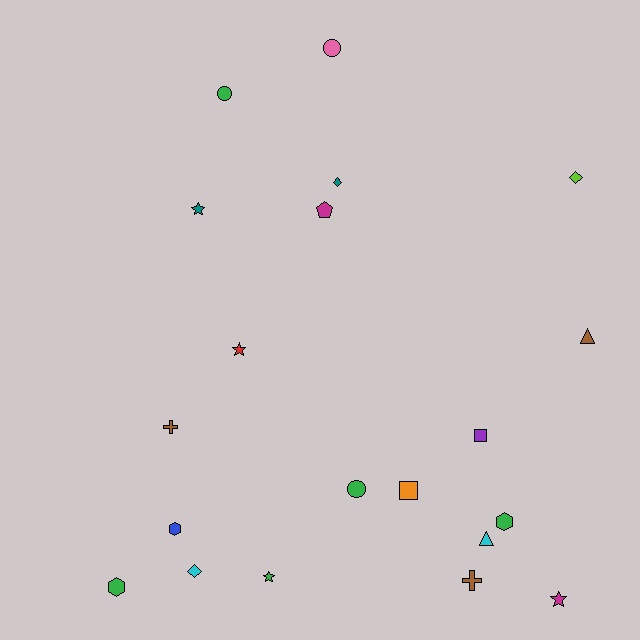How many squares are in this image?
There are 2 squares.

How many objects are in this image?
There are 20 objects.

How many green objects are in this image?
There are 5 green objects.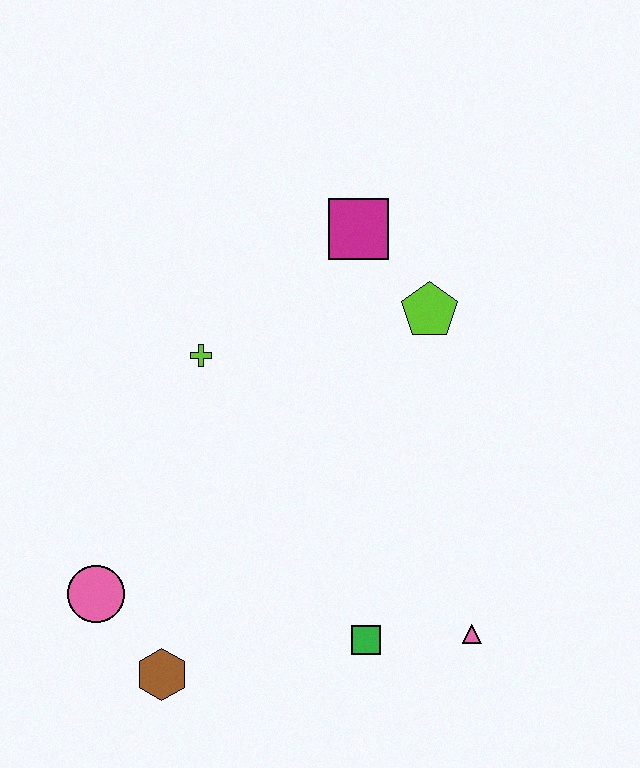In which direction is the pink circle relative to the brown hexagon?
The pink circle is above the brown hexagon.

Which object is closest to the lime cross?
The magenta square is closest to the lime cross.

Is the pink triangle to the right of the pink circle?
Yes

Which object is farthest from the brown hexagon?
The magenta square is farthest from the brown hexagon.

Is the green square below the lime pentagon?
Yes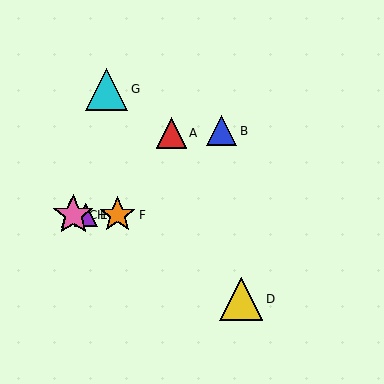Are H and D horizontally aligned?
No, H is at y≈215 and D is at y≈299.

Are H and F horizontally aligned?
Yes, both are at y≈215.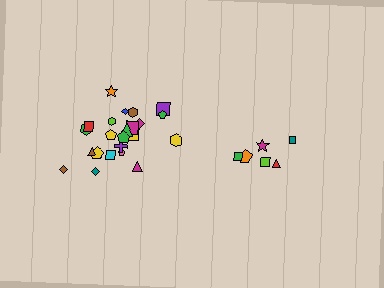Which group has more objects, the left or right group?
The left group.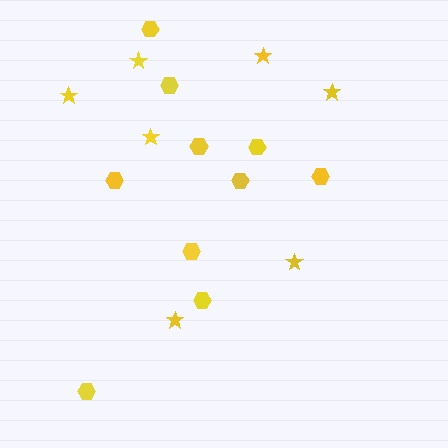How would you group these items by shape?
There are 2 groups: one group of stars (7) and one group of hexagons (10).